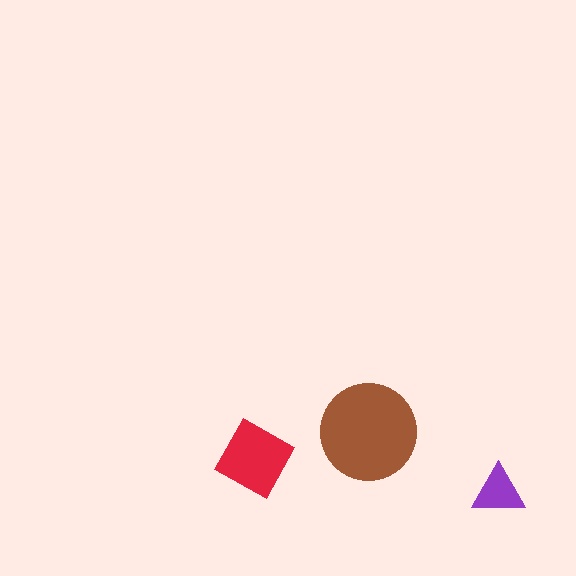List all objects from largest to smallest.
The brown circle, the red square, the purple triangle.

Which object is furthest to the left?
The red square is leftmost.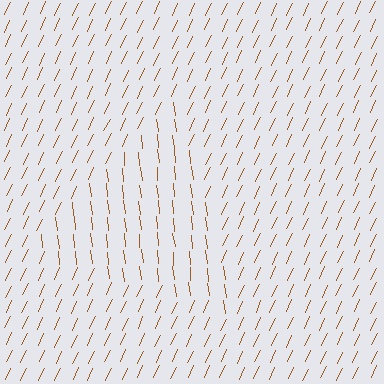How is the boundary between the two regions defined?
The boundary is defined purely by a change in line orientation (approximately 32 degrees difference). All lines are the same color and thickness.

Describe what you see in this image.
The image is filled with small brown line segments. A triangle region in the image has lines oriented differently from the surrounding lines, creating a visible texture boundary.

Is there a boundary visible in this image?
Yes, there is a texture boundary formed by a change in line orientation.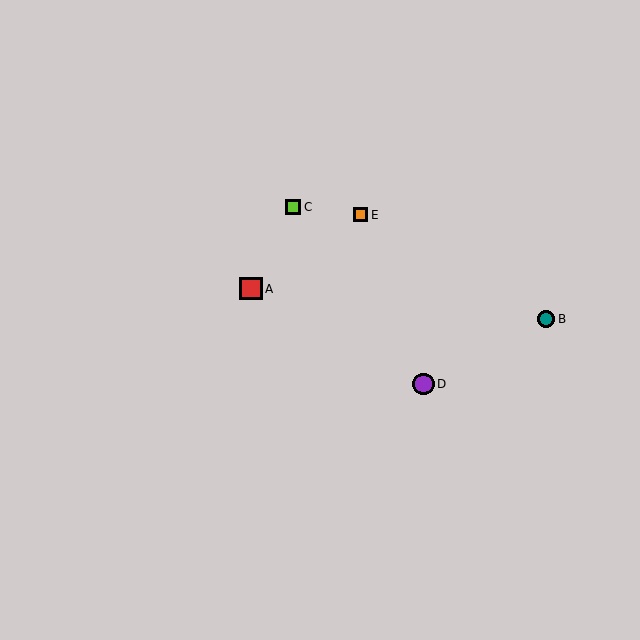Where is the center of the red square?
The center of the red square is at (251, 289).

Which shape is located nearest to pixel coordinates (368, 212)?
The orange square (labeled E) at (361, 215) is nearest to that location.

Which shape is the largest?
The red square (labeled A) is the largest.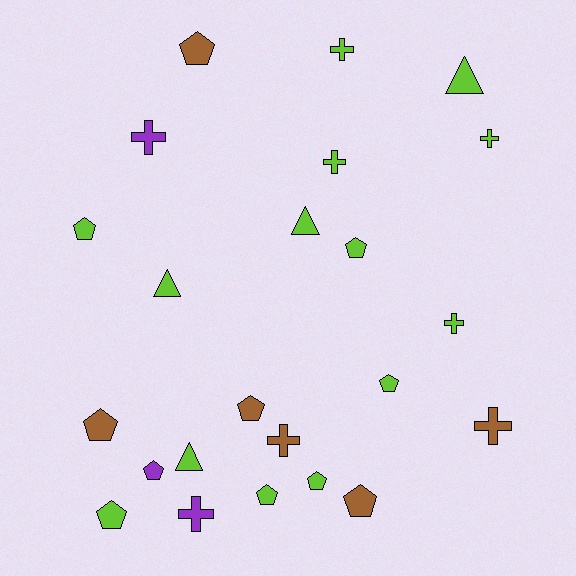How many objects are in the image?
There are 23 objects.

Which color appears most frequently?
Lime, with 14 objects.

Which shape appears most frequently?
Pentagon, with 11 objects.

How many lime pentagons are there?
There are 6 lime pentagons.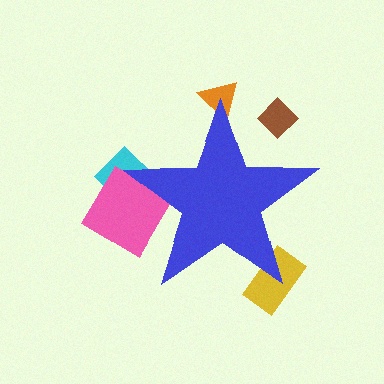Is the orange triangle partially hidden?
Yes, the orange triangle is partially hidden behind the blue star.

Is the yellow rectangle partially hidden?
Yes, the yellow rectangle is partially hidden behind the blue star.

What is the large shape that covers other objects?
A blue star.